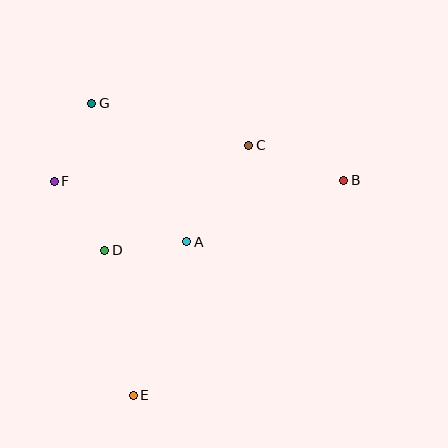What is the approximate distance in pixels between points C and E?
The distance between C and E is approximately 275 pixels.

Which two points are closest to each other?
Points A and D are closest to each other.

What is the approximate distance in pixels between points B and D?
The distance between B and D is approximately 249 pixels.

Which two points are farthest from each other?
Points B and E are farthest from each other.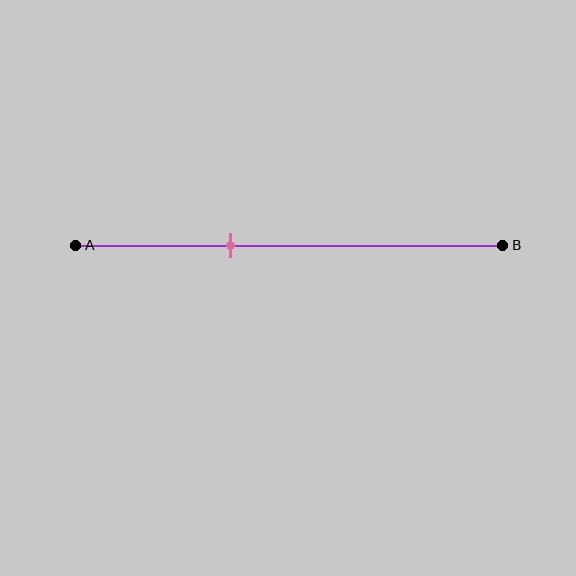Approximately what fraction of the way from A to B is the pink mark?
The pink mark is approximately 35% of the way from A to B.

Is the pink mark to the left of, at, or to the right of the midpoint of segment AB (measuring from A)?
The pink mark is to the left of the midpoint of segment AB.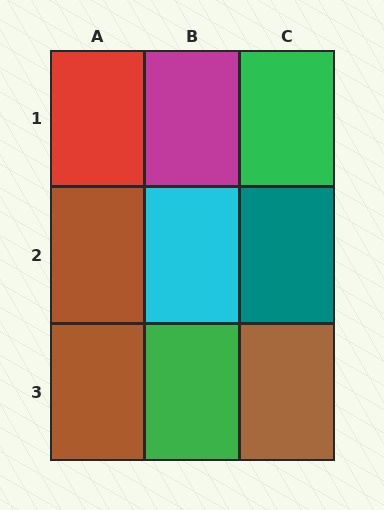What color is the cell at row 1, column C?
Green.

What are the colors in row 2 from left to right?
Brown, cyan, teal.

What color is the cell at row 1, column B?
Magenta.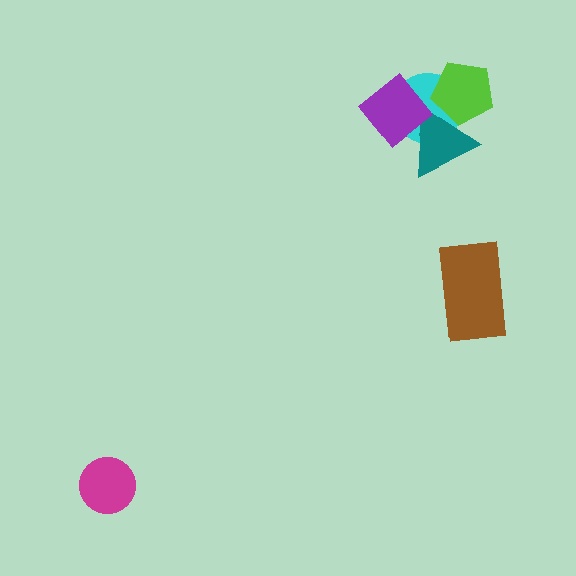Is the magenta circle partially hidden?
No, no other shape covers it.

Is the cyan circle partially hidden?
Yes, it is partially covered by another shape.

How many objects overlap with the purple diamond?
2 objects overlap with the purple diamond.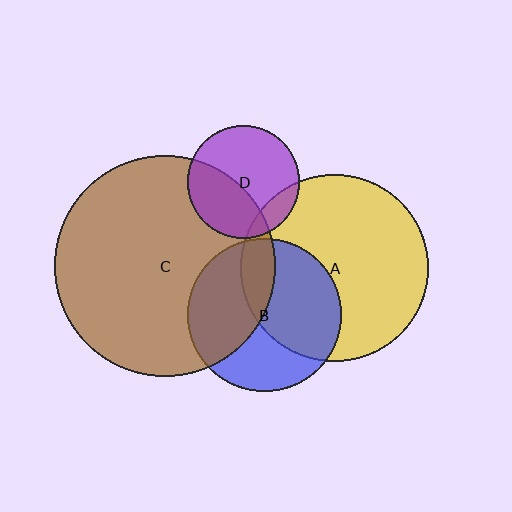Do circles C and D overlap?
Yes.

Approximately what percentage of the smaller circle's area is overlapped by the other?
Approximately 40%.